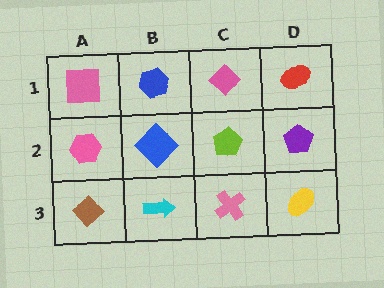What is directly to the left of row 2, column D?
A lime pentagon.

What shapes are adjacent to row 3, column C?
A lime pentagon (row 2, column C), a cyan arrow (row 3, column B), a yellow ellipse (row 3, column D).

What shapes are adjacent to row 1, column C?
A lime pentagon (row 2, column C), a blue hexagon (row 1, column B), a red ellipse (row 1, column D).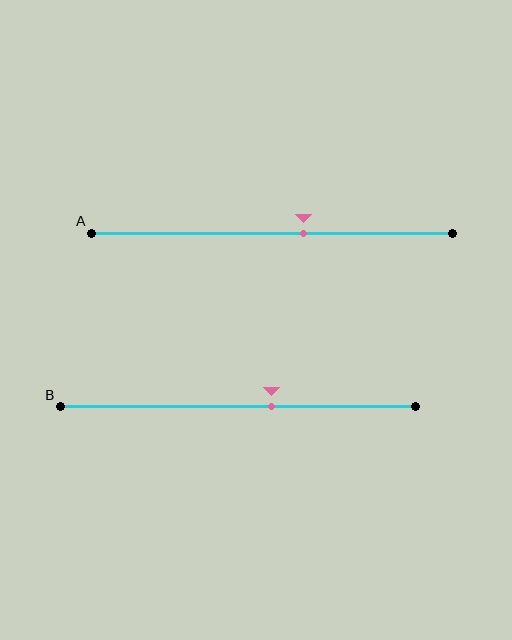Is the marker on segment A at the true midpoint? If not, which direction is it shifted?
No, the marker on segment A is shifted to the right by about 9% of the segment length.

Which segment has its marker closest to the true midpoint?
Segment A has its marker closest to the true midpoint.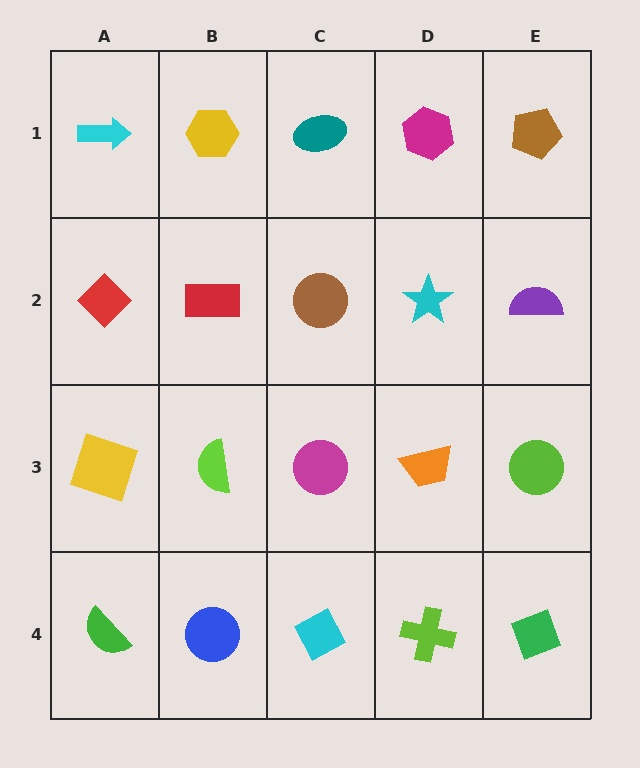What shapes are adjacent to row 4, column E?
A lime circle (row 3, column E), a lime cross (row 4, column D).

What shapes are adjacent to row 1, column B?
A red rectangle (row 2, column B), a cyan arrow (row 1, column A), a teal ellipse (row 1, column C).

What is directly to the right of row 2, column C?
A cyan star.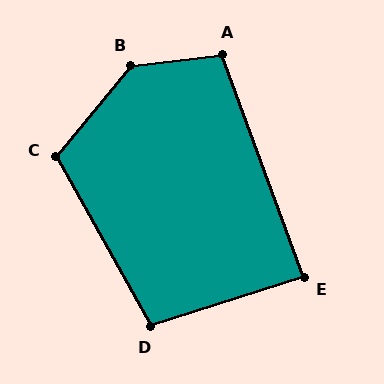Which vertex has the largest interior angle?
B, at approximately 136 degrees.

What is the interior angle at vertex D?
Approximately 101 degrees (obtuse).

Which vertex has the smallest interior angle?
E, at approximately 88 degrees.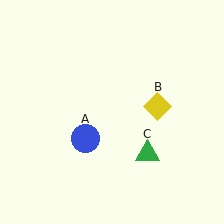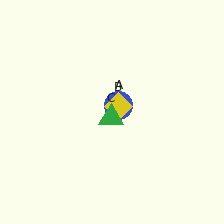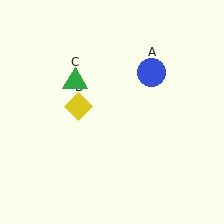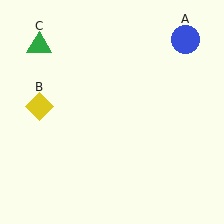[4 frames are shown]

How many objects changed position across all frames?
3 objects changed position: blue circle (object A), yellow diamond (object B), green triangle (object C).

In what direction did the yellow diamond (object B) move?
The yellow diamond (object B) moved left.